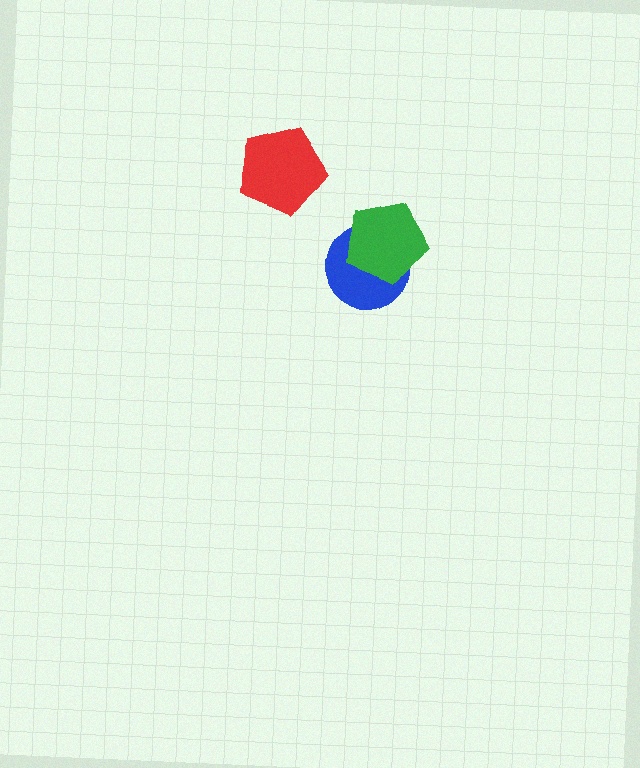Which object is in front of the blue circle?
The green pentagon is in front of the blue circle.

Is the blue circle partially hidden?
Yes, it is partially covered by another shape.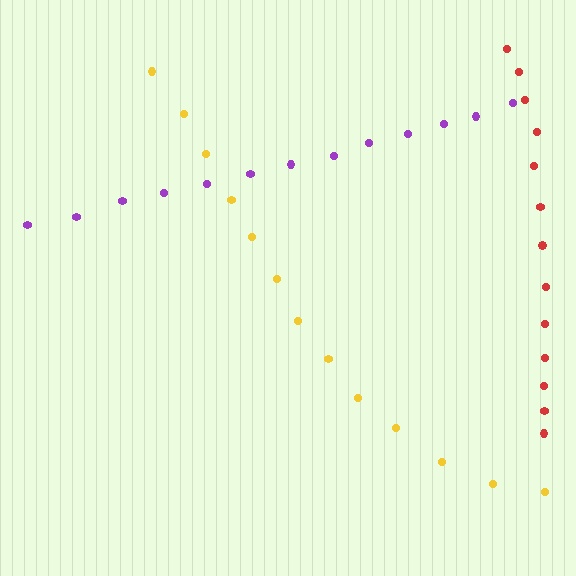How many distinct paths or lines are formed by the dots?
There are 3 distinct paths.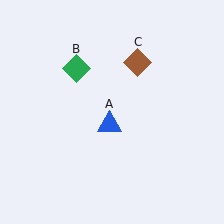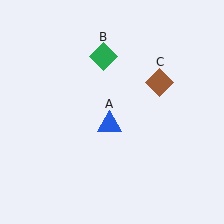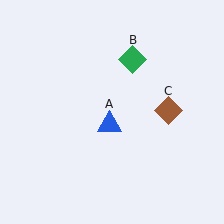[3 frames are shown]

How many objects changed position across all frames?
2 objects changed position: green diamond (object B), brown diamond (object C).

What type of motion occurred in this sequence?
The green diamond (object B), brown diamond (object C) rotated clockwise around the center of the scene.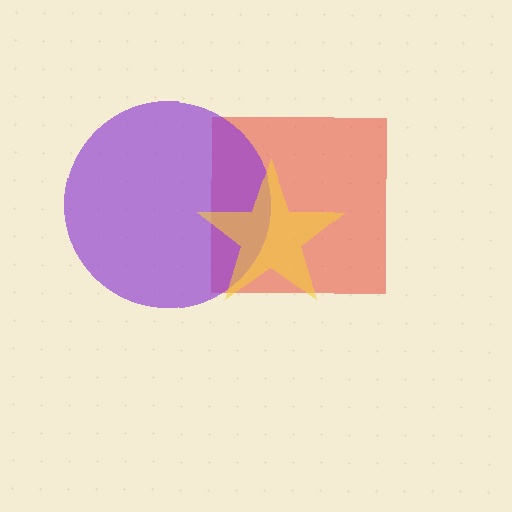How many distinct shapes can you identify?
There are 3 distinct shapes: a red square, a purple circle, a yellow star.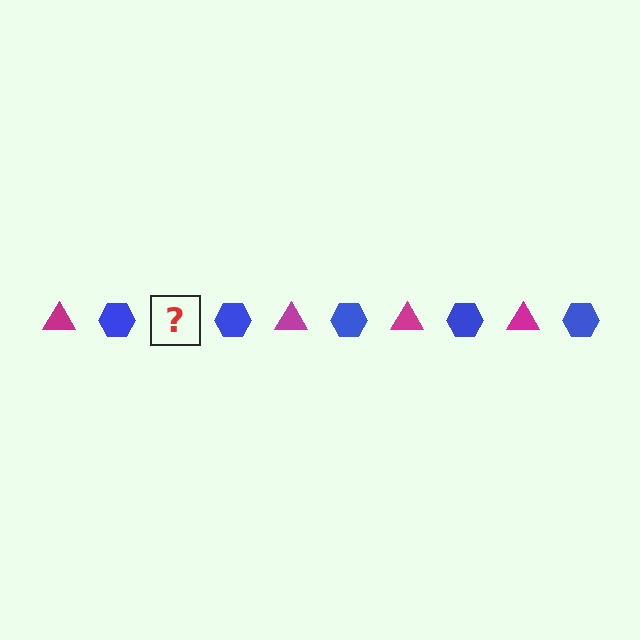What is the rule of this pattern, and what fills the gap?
The rule is that the pattern alternates between magenta triangle and blue hexagon. The gap should be filled with a magenta triangle.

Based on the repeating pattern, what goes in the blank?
The blank should be a magenta triangle.